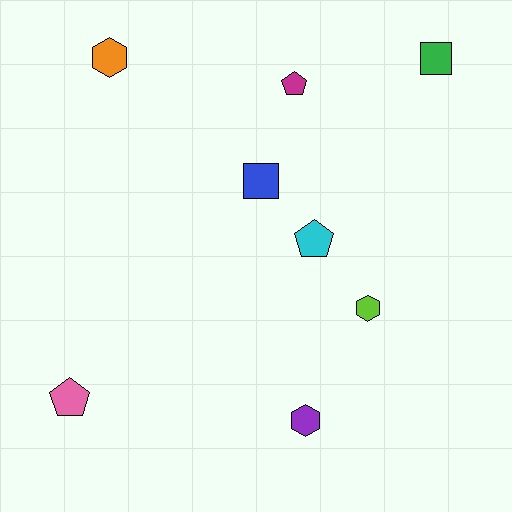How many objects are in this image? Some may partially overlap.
There are 8 objects.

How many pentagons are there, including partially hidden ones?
There are 3 pentagons.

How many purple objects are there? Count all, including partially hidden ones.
There is 1 purple object.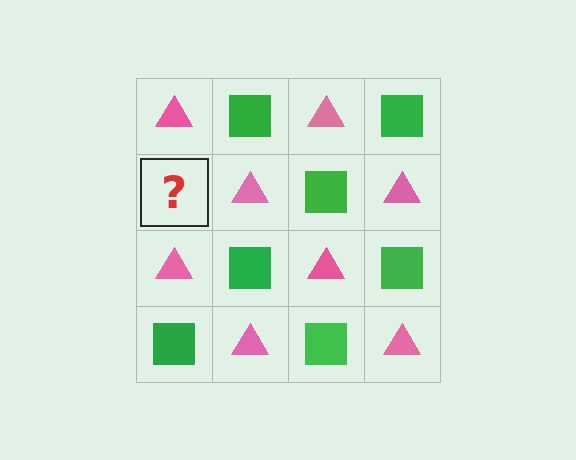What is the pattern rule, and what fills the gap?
The rule is that it alternates pink triangle and green square in a checkerboard pattern. The gap should be filled with a green square.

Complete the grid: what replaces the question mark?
The question mark should be replaced with a green square.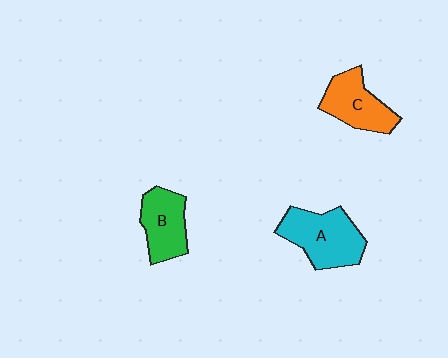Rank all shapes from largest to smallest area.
From largest to smallest: A (cyan), C (orange), B (green).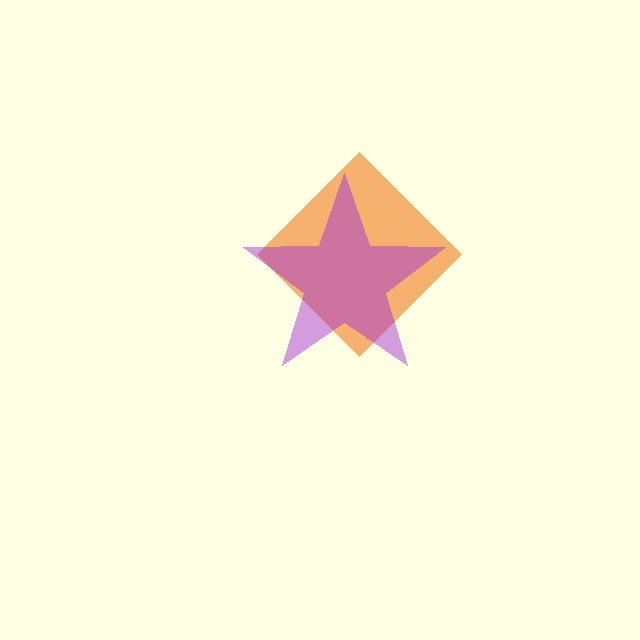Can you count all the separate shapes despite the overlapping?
Yes, there are 2 separate shapes.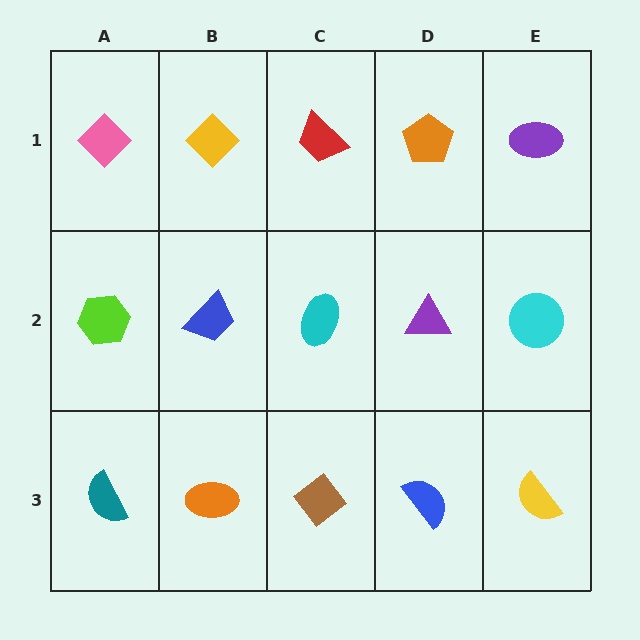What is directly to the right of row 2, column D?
A cyan circle.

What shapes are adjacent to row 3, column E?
A cyan circle (row 2, column E), a blue semicircle (row 3, column D).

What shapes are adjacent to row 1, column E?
A cyan circle (row 2, column E), an orange pentagon (row 1, column D).